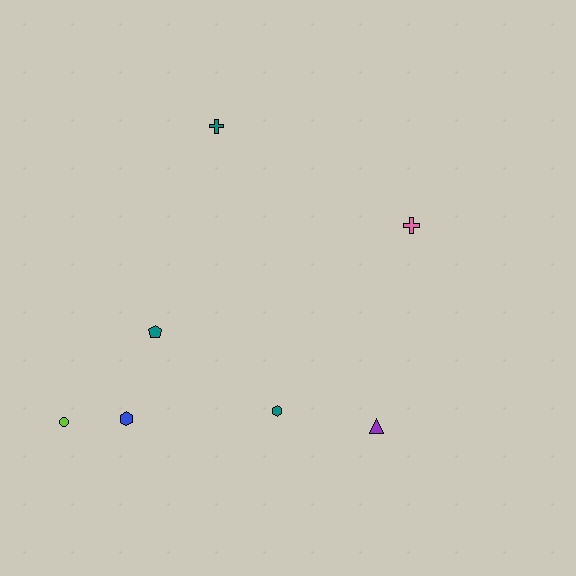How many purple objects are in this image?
There is 1 purple object.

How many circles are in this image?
There is 1 circle.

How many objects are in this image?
There are 7 objects.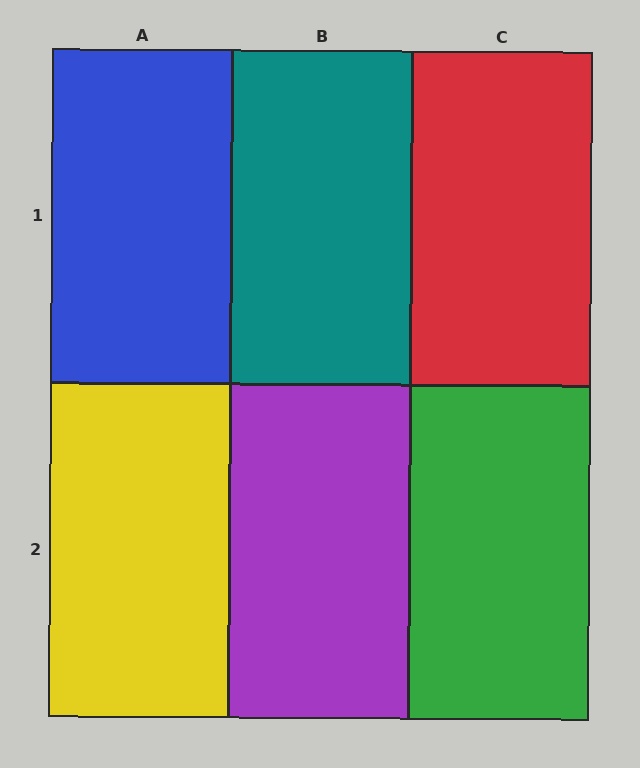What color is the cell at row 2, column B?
Purple.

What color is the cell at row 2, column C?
Green.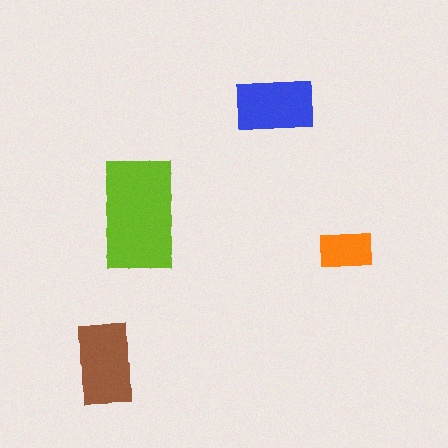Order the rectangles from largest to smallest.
the lime one, the brown one, the blue one, the orange one.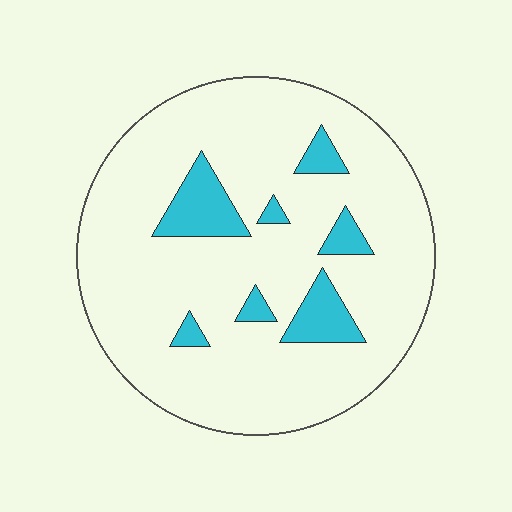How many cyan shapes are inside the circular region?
7.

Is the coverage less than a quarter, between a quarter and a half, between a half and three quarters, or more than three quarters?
Less than a quarter.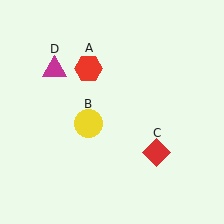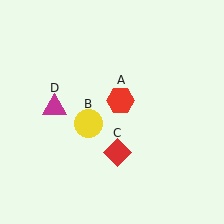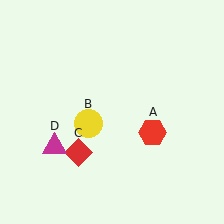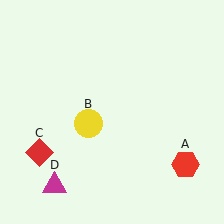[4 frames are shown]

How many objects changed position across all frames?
3 objects changed position: red hexagon (object A), red diamond (object C), magenta triangle (object D).